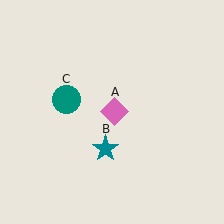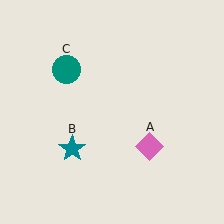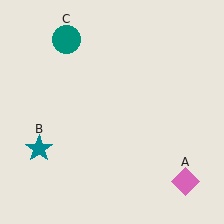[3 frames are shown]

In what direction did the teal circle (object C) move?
The teal circle (object C) moved up.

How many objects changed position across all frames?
3 objects changed position: pink diamond (object A), teal star (object B), teal circle (object C).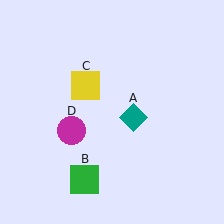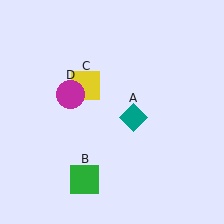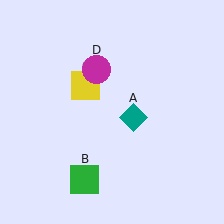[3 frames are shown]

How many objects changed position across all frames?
1 object changed position: magenta circle (object D).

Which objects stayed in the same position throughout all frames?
Teal diamond (object A) and green square (object B) and yellow square (object C) remained stationary.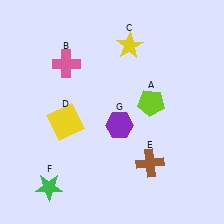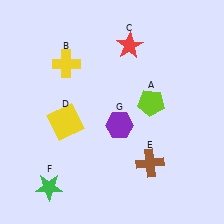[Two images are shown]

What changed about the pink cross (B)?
In Image 1, B is pink. In Image 2, it changed to yellow.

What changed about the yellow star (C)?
In Image 1, C is yellow. In Image 2, it changed to red.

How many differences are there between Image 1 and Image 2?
There are 2 differences between the two images.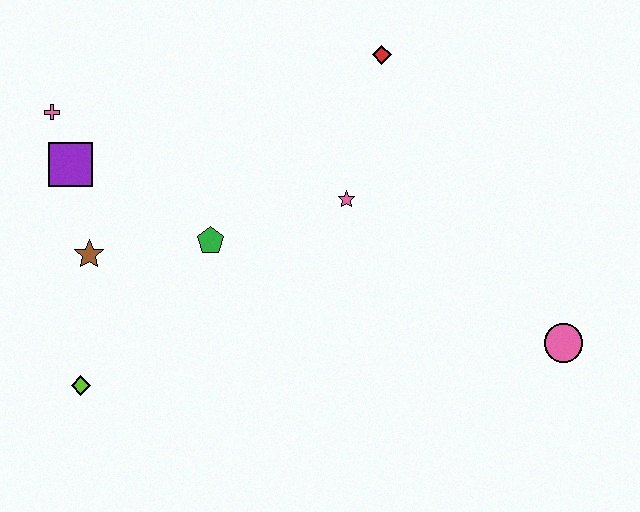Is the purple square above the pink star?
Yes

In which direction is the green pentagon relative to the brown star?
The green pentagon is to the right of the brown star.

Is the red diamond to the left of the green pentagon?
No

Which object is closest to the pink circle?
The pink star is closest to the pink circle.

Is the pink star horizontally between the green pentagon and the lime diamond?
No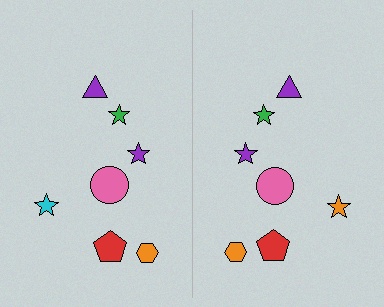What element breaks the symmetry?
The orange star on the right side breaks the symmetry — its mirror counterpart is cyan.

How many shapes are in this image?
There are 14 shapes in this image.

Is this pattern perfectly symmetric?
No, the pattern is not perfectly symmetric. The orange star on the right side breaks the symmetry — its mirror counterpart is cyan.